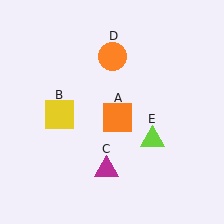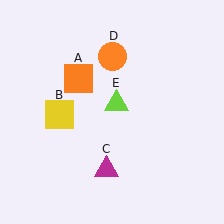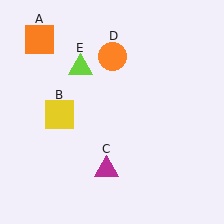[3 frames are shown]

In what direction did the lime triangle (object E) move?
The lime triangle (object E) moved up and to the left.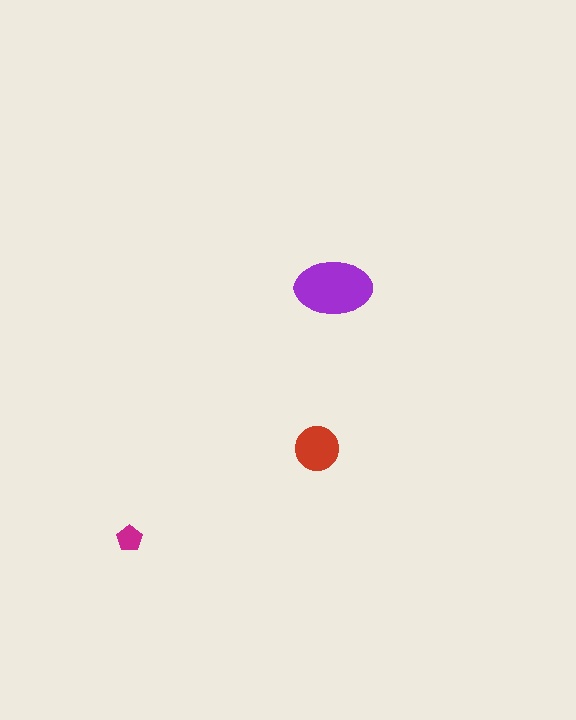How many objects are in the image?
There are 3 objects in the image.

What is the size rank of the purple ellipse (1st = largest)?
1st.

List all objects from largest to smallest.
The purple ellipse, the red circle, the magenta pentagon.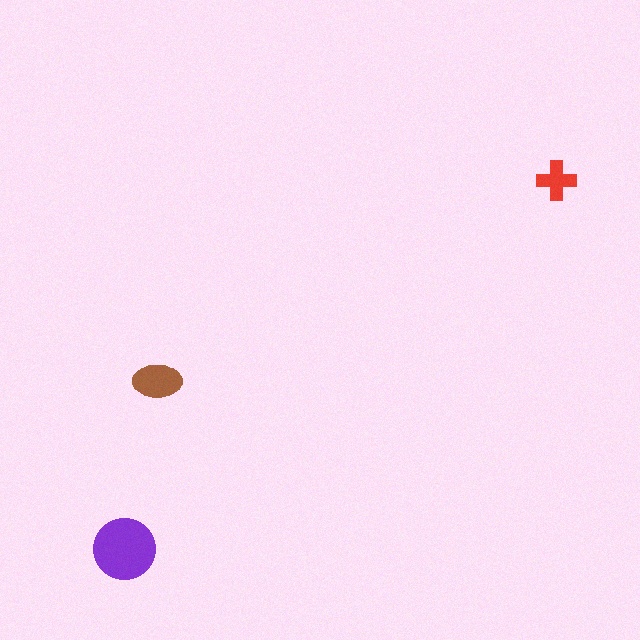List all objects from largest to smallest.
The purple circle, the brown ellipse, the red cross.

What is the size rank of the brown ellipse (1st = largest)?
2nd.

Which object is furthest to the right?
The red cross is rightmost.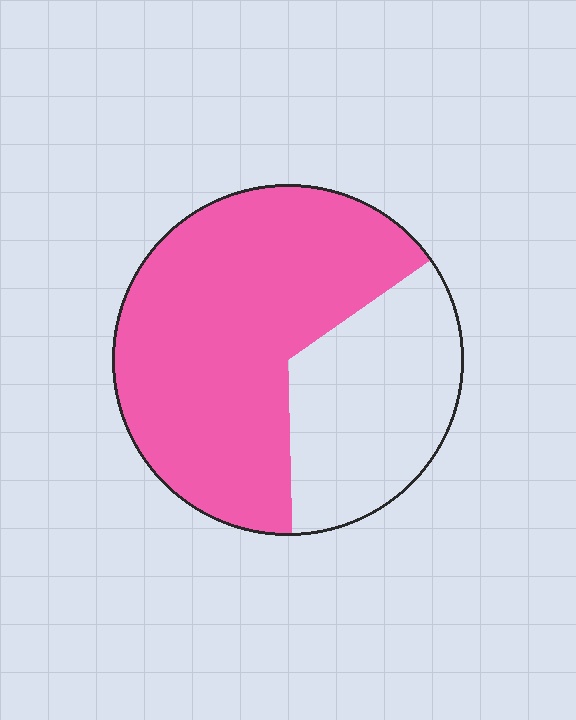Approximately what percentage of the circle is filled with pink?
Approximately 65%.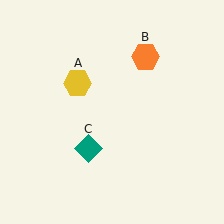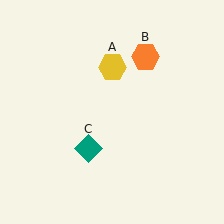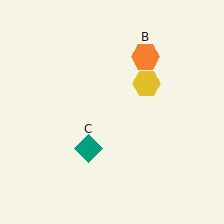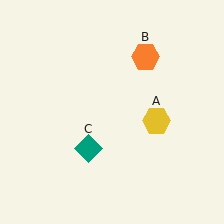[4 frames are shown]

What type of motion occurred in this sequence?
The yellow hexagon (object A) rotated clockwise around the center of the scene.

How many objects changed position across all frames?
1 object changed position: yellow hexagon (object A).